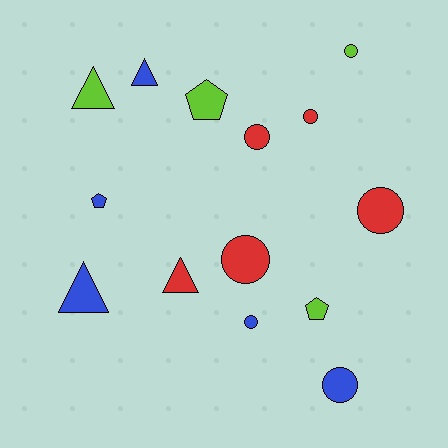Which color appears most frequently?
Red, with 5 objects.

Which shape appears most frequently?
Circle, with 7 objects.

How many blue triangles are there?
There are 2 blue triangles.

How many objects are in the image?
There are 14 objects.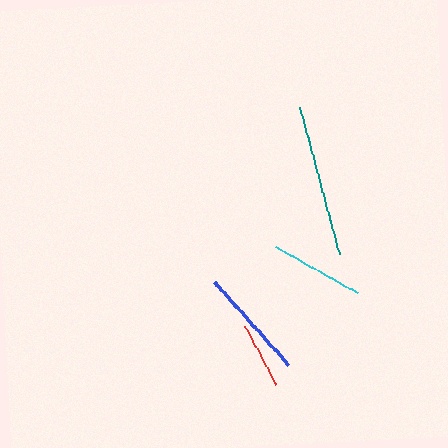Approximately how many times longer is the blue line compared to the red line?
The blue line is approximately 1.7 times the length of the red line.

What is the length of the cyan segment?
The cyan segment is approximately 93 pixels long.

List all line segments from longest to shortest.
From longest to shortest: teal, blue, cyan, red.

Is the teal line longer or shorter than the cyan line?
The teal line is longer than the cyan line.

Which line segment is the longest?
The teal line is the longest at approximately 152 pixels.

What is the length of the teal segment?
The teal segment is approximately 152 pixels long.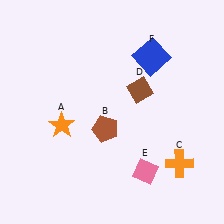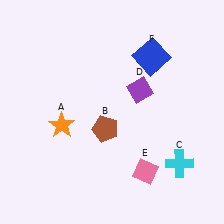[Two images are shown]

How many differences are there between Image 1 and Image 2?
There are 2 differences between the two images.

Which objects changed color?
C changed from orange to cyan. D changed from brown to purple.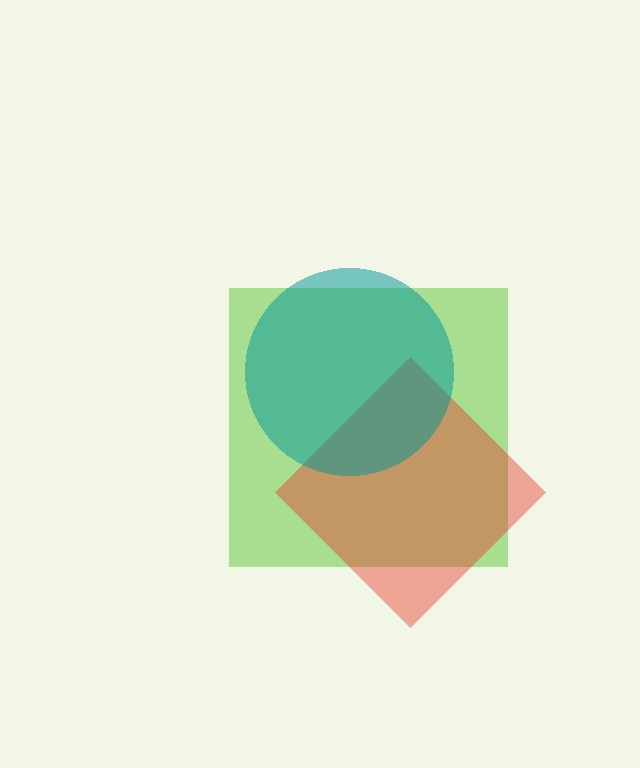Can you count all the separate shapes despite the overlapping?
Yes, there are 3 separate shapes.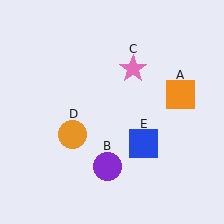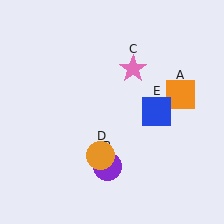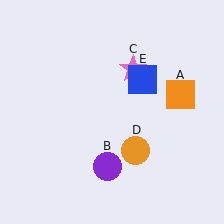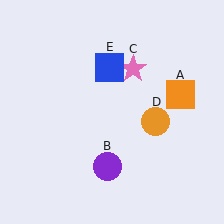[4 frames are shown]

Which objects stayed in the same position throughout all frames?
Orange square (object A) and purple circle (object B) and pink star (object C) remained stationary.